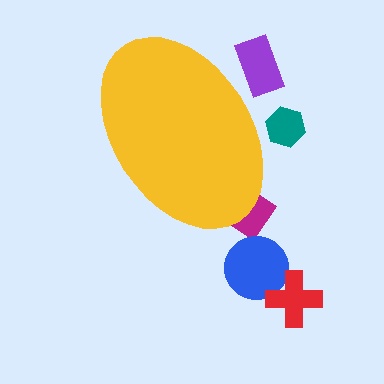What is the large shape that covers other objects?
A yellow ellipse.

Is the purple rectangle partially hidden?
Yes, the purple rectangle is partially hidden behind the yellow ellipse.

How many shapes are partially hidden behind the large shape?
3 shapes are partially hidden.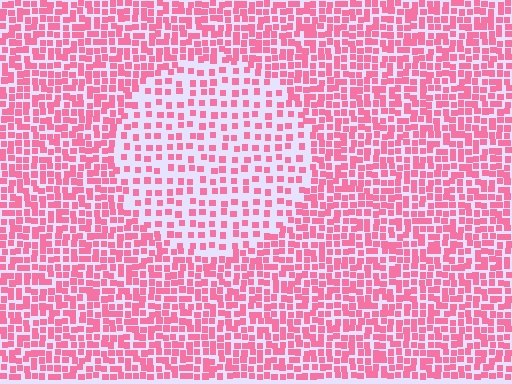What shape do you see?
I see a circle.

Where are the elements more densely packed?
The elements are more densely packed outside the circle boundary.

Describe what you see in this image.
The image contains small pink elements arranged at two different densities. A circle-shaped region is visible where the elements are less densely packed than the surrounding area.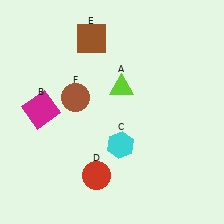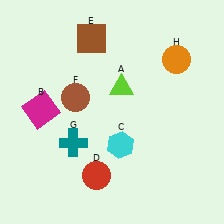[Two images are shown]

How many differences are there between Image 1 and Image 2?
There are 2 differences between the two images.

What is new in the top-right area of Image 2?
An orange circle (H) was added in the top-right area of Image 2.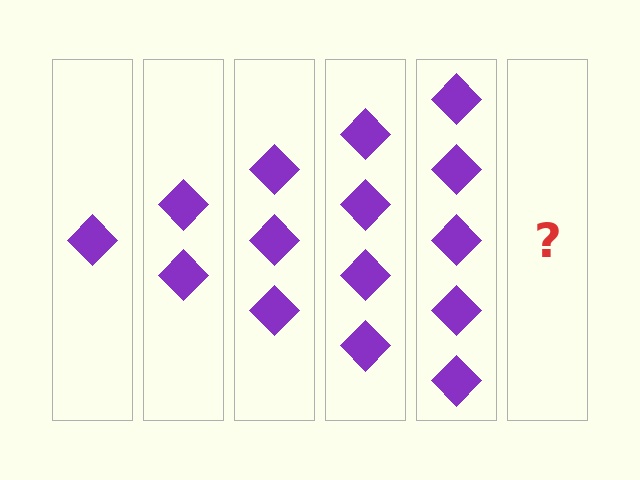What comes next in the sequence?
The next element should be 6 diamonds.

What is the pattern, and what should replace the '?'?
The pattern is that each step adds one more diamond. The '?' should be 6 diamonds.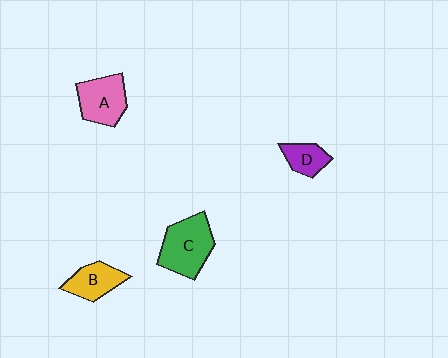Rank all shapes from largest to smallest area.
From largest to smallest: C (green), A (pink), B (yellow), D (purple).